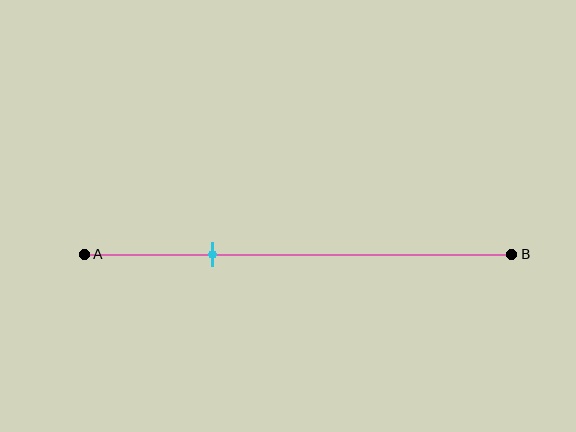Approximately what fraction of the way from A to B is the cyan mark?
The cyan mark is approximately 30% of the way from A to B.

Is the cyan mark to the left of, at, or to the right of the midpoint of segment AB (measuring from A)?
The cyan mark is to the left of the midpoint of segment AB.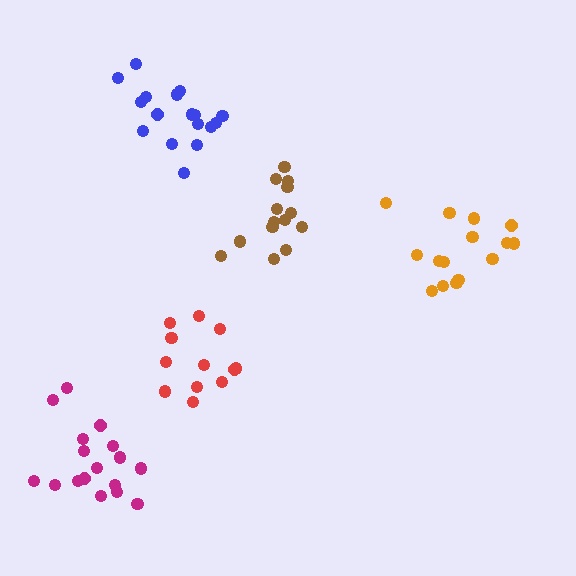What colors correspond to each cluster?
The clusters are colored: brown, magenta, red, blue, orange.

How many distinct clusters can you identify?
There are 5 distinct clusters.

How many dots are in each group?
Group 1: 14 dots, Group 2: 17 dots, Group 3: 12 dots, Group 4: 17 dots, Group 5: 15 dots (75 total).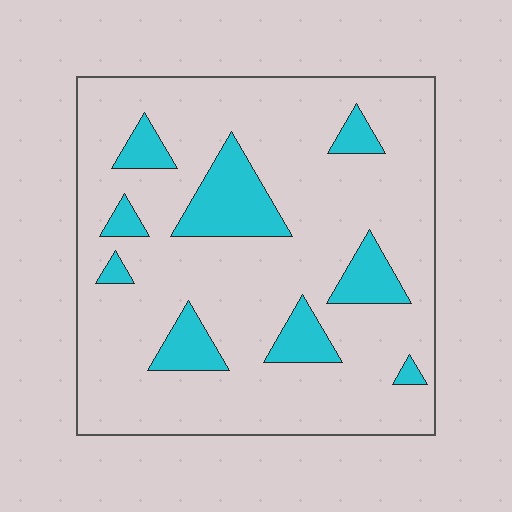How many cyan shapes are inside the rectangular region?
9.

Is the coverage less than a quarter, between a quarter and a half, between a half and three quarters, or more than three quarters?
Less than a quarter.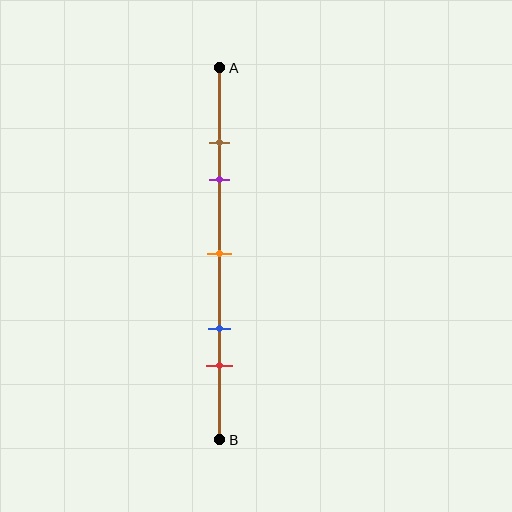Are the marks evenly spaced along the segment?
No, the marks are not evenly spaced.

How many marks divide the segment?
There are 5 marks dividing the segment.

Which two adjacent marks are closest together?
The brown and purple marks are the closest adjacent pair.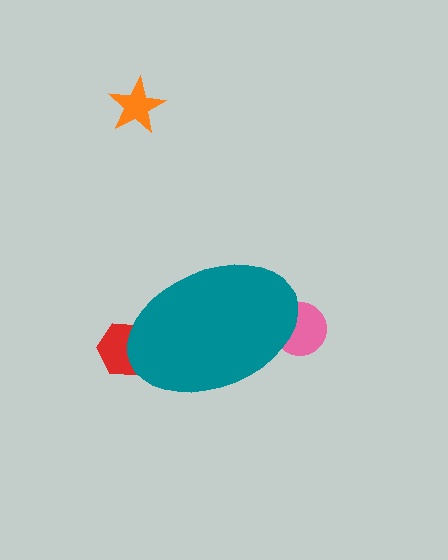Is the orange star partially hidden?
No, the orange star is fully visible.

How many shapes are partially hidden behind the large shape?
2 shapes are partially hidden.